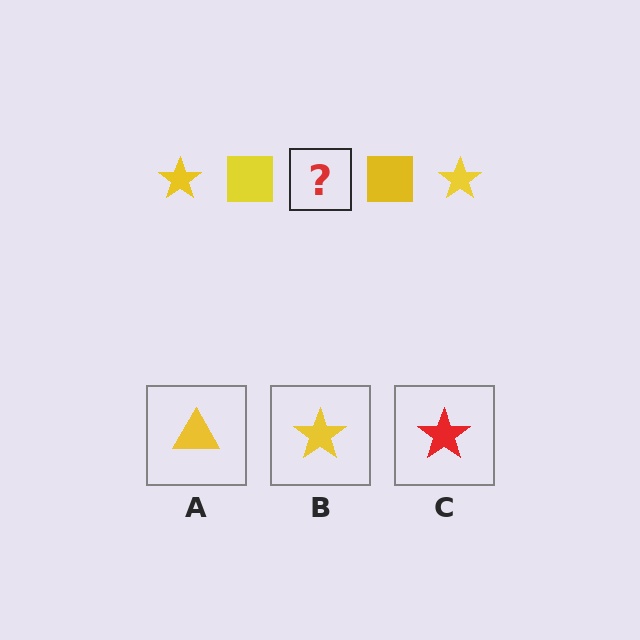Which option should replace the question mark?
Option B.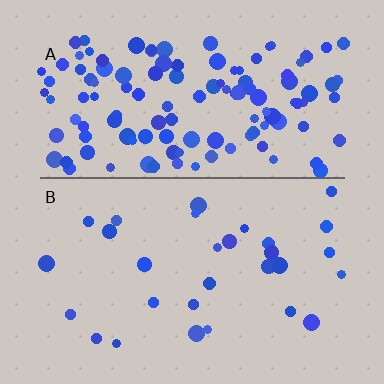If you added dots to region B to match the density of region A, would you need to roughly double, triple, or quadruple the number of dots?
Approximately quadruple.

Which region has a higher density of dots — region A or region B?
A (the top).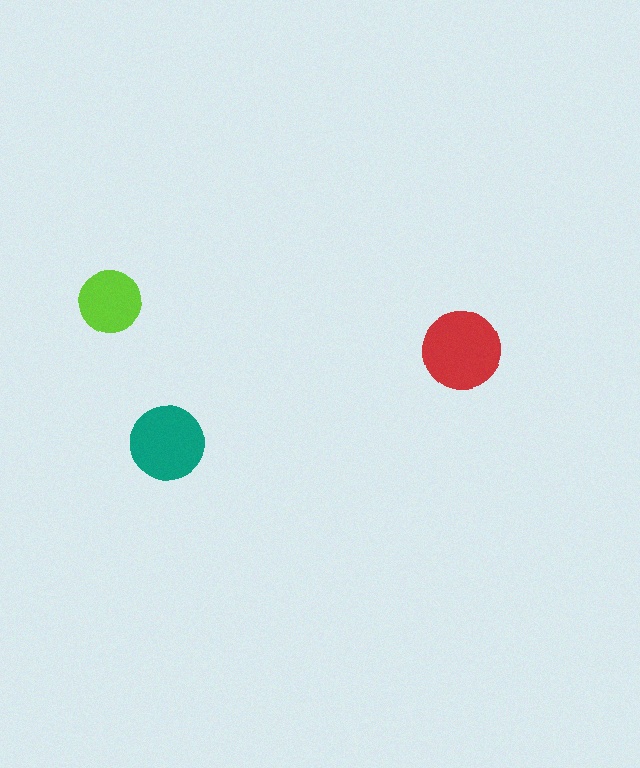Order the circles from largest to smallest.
the red one, the teal one, the lime one.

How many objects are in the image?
There are 3 objects in the image.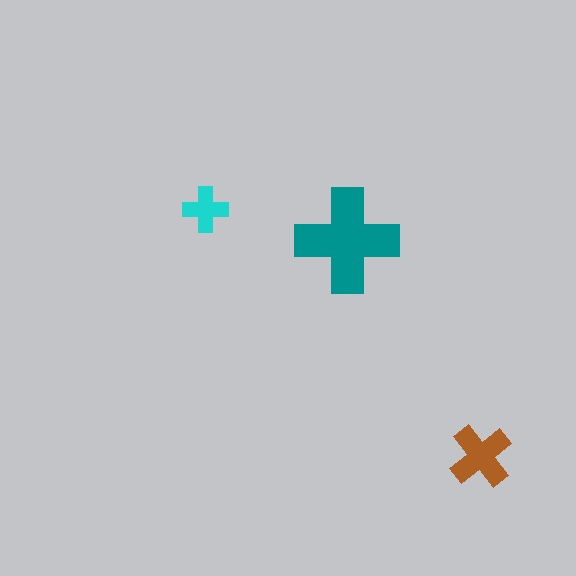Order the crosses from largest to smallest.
the teal one, the brown one, the cyan one.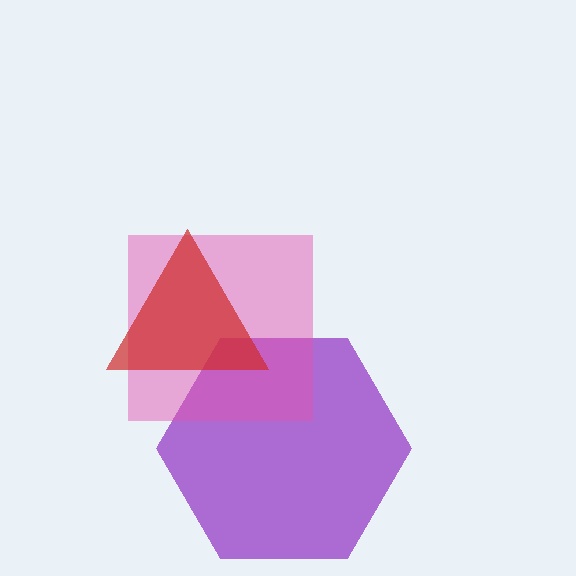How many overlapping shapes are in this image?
There are 3 overlapping shapes in the image.